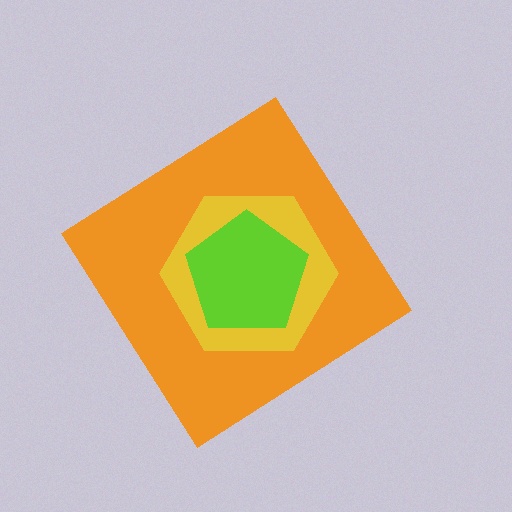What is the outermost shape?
The orange diamond.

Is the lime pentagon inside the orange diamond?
Yes.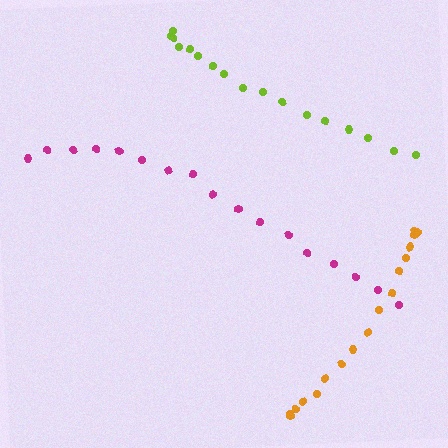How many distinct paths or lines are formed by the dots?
There are 3 distinct paths.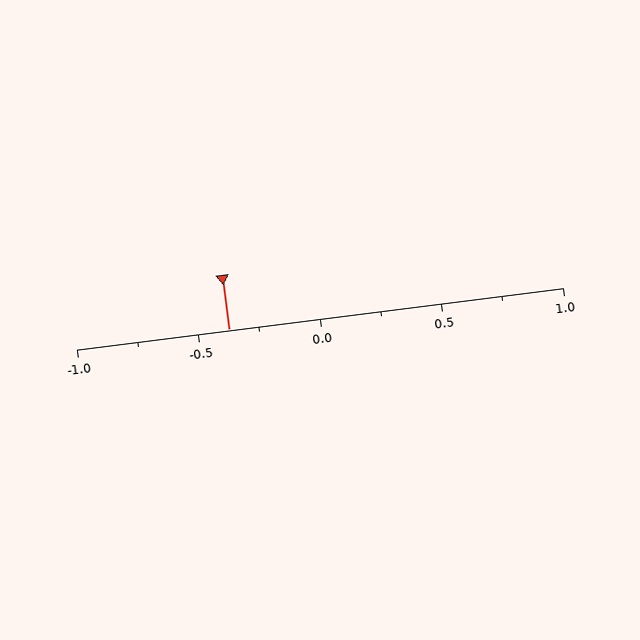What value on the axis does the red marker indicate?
The marker indicates approximately -0.38.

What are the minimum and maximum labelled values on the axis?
The axis runs from -1.0 to 1.0.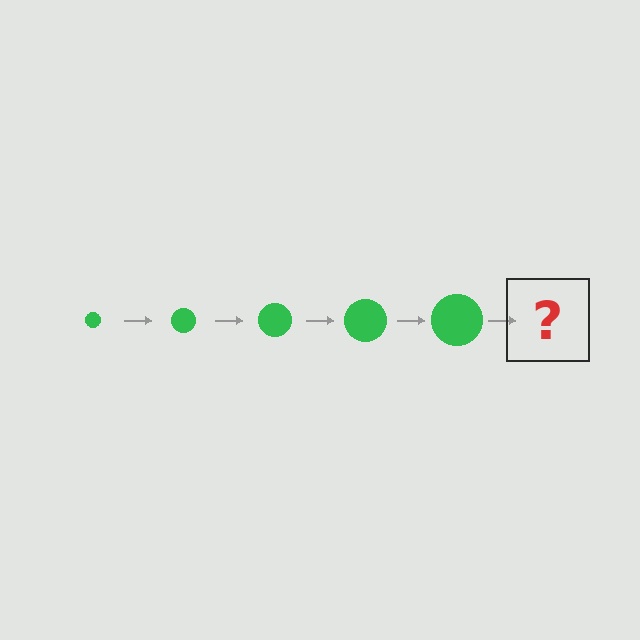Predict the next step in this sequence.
The next step is a green circle, larger than the previous one.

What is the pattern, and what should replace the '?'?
The pattern is that the circle gets progressively larger each step. The '?' should be a green circle, larger than the previous one.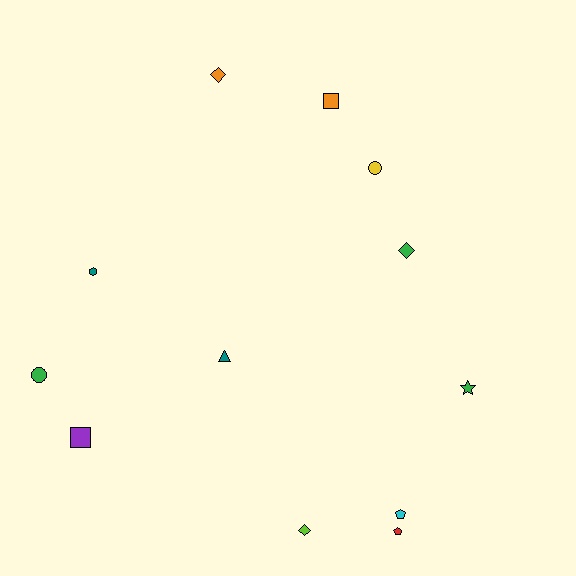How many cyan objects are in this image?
There is 1 cyan object.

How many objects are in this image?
There are 12 objects.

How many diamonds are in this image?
There are 3 diamonds.